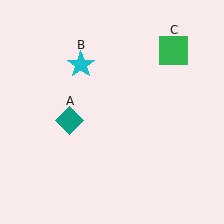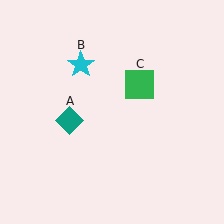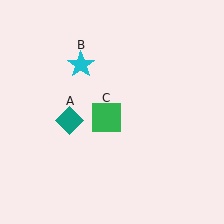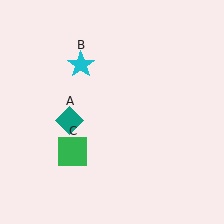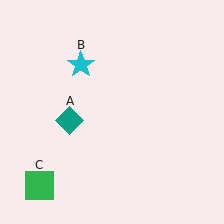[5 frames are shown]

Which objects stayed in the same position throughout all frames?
Teal diamond (object A) and cyan star (object B) remained stationary.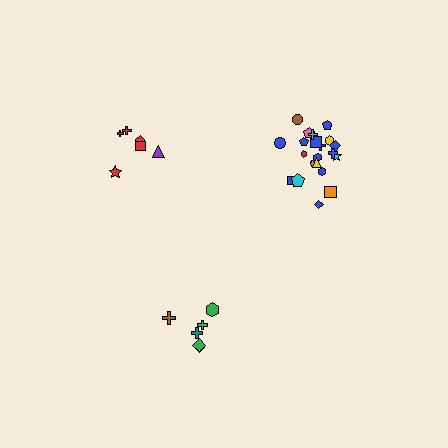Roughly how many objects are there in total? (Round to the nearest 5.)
Roughly 35 objects in total.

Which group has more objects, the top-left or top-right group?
The top-right group.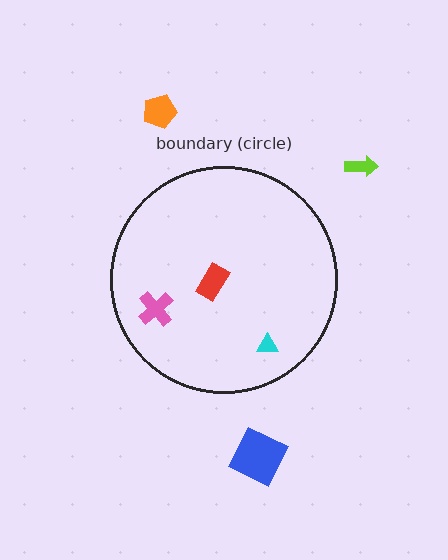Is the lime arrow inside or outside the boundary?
Outside.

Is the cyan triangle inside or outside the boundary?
Inside.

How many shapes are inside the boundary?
3 inside, 3 outside.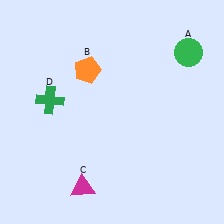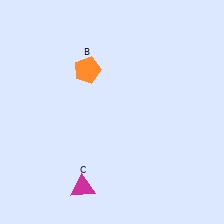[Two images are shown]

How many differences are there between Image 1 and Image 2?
There are 2 differences between the two images.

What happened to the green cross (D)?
The green cross (D) was removed in Image 2. It was in the top-left area of Image 1.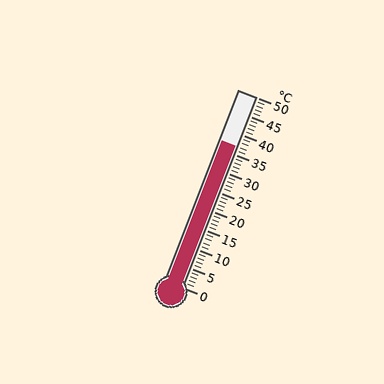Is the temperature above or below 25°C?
The temperature is above 25°C.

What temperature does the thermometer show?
The thermometer shows approximately 37°C.